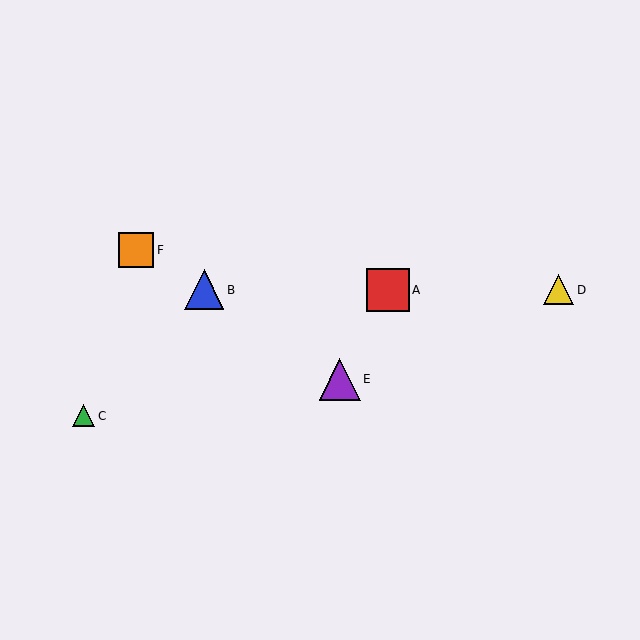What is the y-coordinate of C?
Object C is at y≈416.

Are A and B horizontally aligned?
Yes, both are at y≈290.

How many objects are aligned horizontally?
3 objects (A, B, D) are aligned horizontally.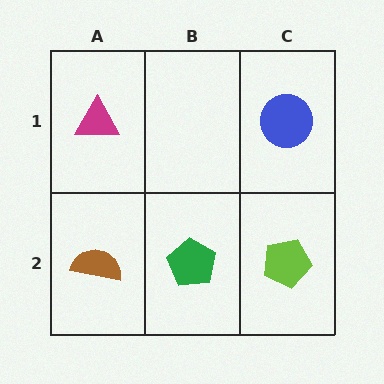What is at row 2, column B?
A green pentagon.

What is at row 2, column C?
A lime pentagon.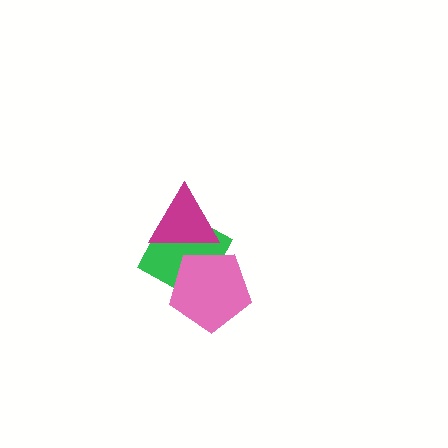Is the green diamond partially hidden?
Yes, it is partially covered by another shape.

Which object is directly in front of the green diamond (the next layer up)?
The magenta triangle is directly in front of the green diamond.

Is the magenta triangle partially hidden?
Yes, it is partially covered by another shape.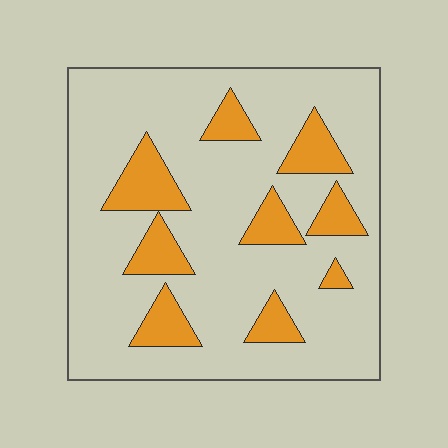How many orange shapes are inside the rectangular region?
9.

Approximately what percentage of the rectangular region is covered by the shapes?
Approximately 20%.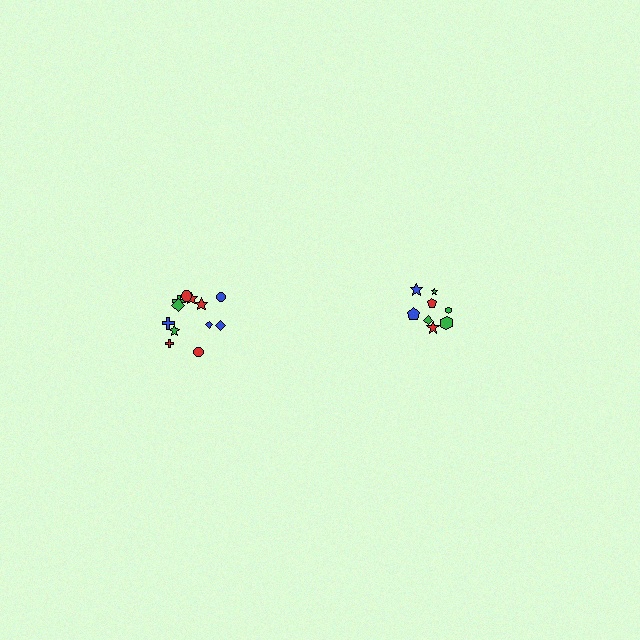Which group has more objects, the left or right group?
The left group.